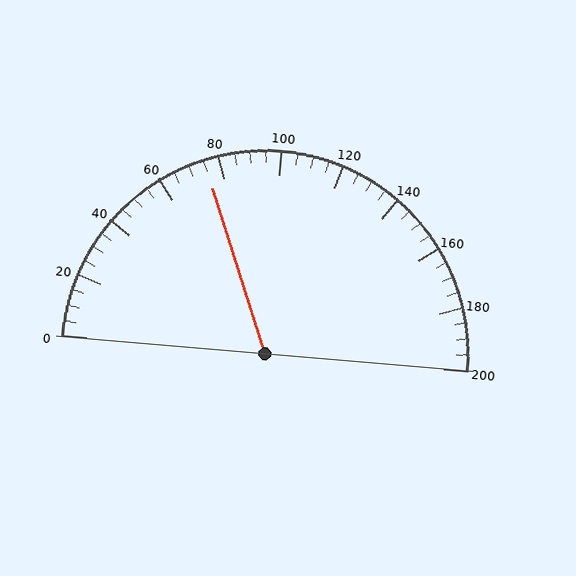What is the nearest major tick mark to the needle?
The nearest major tick mark is 80.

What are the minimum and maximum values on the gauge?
The gauge ranges from 0 to 200.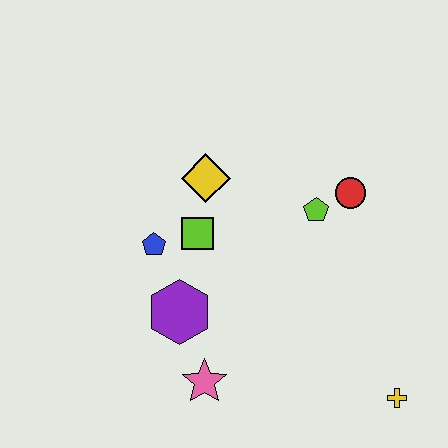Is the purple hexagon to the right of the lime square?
No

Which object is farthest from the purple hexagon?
The yellow cross is farthest from the purple hexagon.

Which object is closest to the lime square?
The blue pentagon is closest to the lime square.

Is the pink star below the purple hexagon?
Yes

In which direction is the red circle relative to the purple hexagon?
The red circle is to the right of the purple hexagon.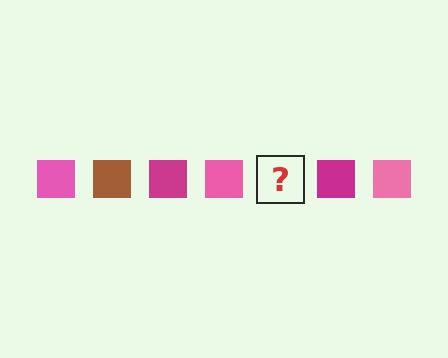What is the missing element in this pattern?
The missing element is a brown square.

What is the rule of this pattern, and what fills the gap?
The rule is that the pattern cycles through pink, brown, magenta squares. The gap should be filled with a brown square.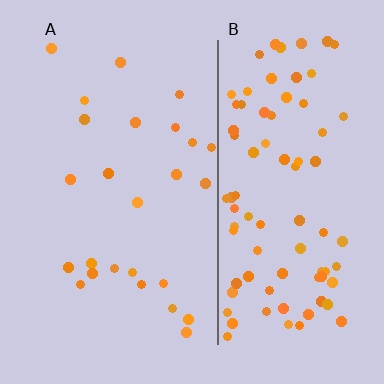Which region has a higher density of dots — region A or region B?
B (the right).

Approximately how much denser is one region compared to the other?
Approximately 3.5× — region B over region A.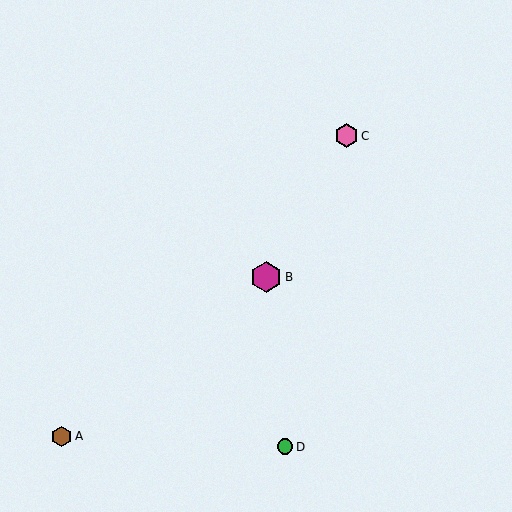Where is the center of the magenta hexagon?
The center of the magenta hexagon is at (266, 277).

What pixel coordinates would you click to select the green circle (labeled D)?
Click at (285, 447) to select the green circle D.